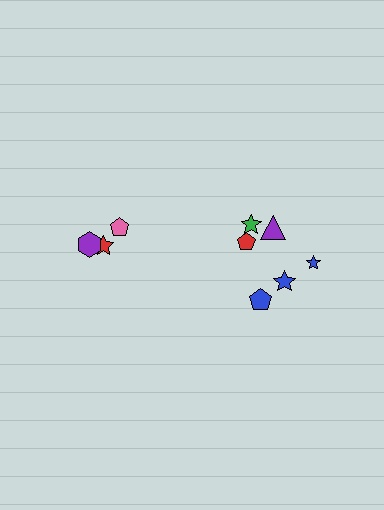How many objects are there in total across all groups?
There are 9 objects.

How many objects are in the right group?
There are 6 objects.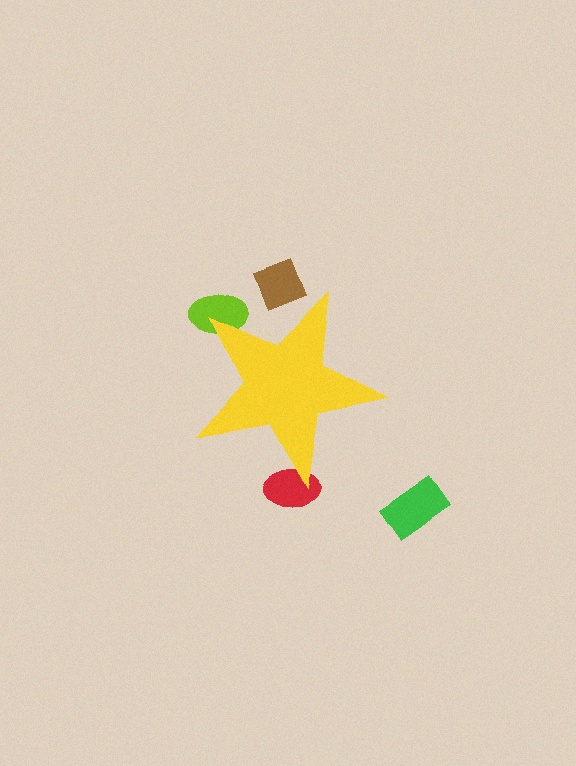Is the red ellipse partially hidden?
Yes, the red ellipse is partially hidden behind the yellow star.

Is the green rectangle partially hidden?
No, the green rectangle is fully visible.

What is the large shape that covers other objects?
A yellow star.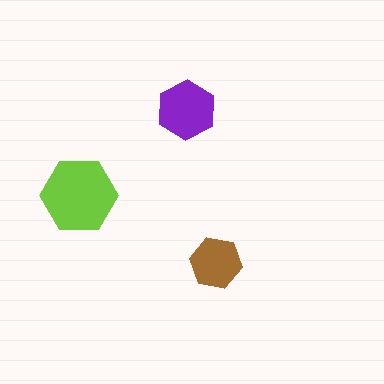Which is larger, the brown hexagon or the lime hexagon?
The lime one.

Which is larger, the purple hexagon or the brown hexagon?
The purple one.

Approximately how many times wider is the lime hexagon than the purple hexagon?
About 1.5 times wider.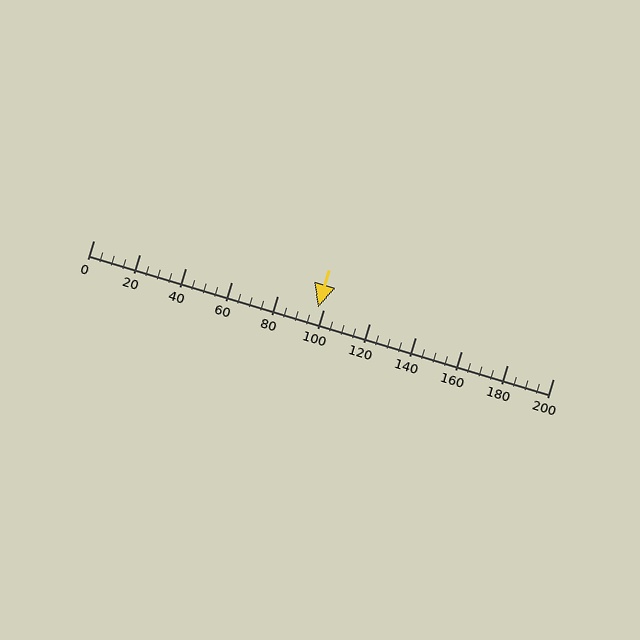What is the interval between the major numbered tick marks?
The major tick marks are spaced 20 units apart.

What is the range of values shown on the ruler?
The ruler shows values from 0 to 200.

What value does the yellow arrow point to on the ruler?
The yellow arrow points to approximately 98.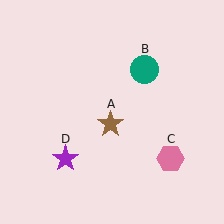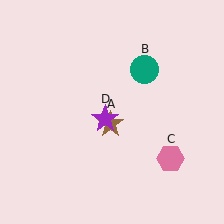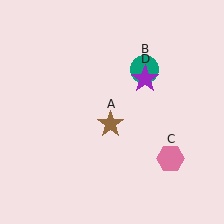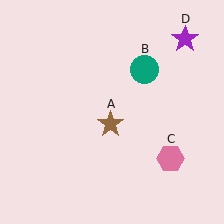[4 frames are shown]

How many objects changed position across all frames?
1 object changed position: purple star (object D).